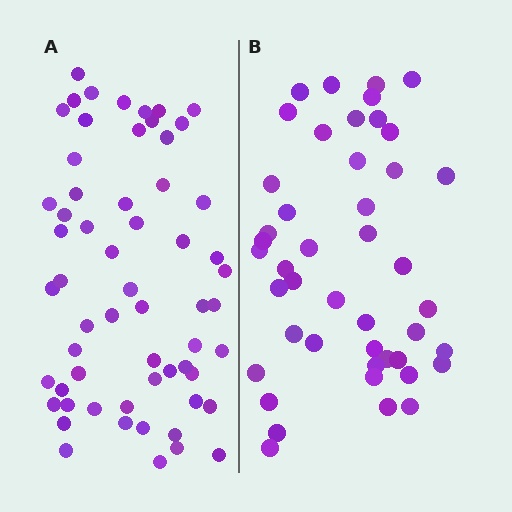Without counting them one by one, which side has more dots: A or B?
Region A (the left region) has more dots.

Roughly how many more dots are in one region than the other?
Region A has approximately 15 more dots than region B.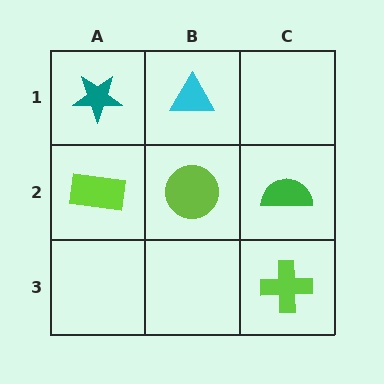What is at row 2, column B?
A lime circle.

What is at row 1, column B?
A cyan triangle.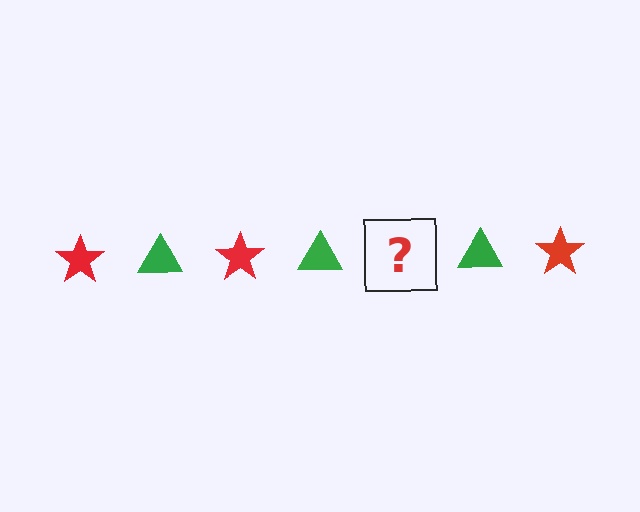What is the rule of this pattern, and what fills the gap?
The rule is that the pattern alternates between red star and green triangle. The gap should be filled with a red star.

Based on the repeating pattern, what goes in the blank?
The blank should be a red star.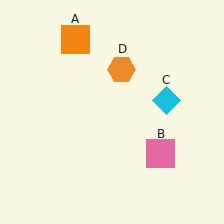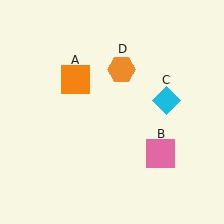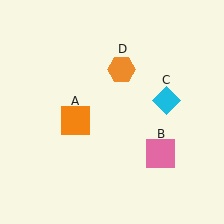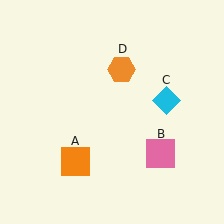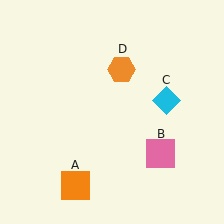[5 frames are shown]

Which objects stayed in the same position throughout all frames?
Pink square (object B) and cyan diamond (object C) and orange hexagon (object D) remained stationary.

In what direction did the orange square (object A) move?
The orange square (object A) moved down.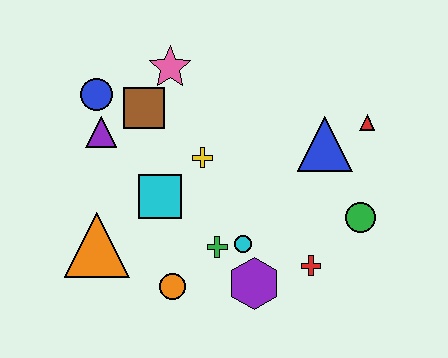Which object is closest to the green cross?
The cyan circle is closest to the green cross.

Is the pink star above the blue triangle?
Yes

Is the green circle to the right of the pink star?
Yes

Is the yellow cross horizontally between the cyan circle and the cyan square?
Yes